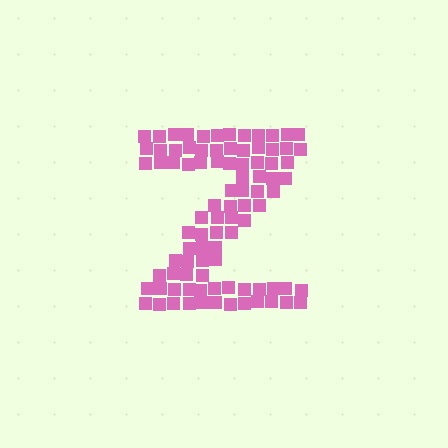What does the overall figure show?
The overall figure shows the letter Z.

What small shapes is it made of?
It is made of small squares.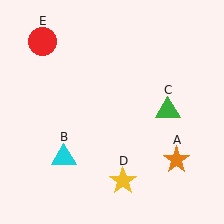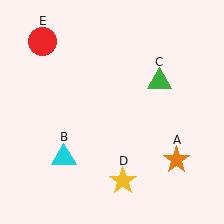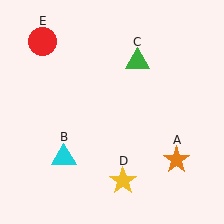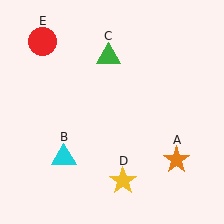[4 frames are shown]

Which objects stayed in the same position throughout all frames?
Orange star (object A) and cyan triangle (object B) and yellow star (object D) and red circle (object E) remained stationary.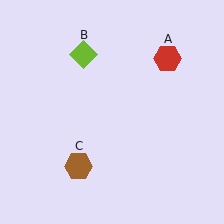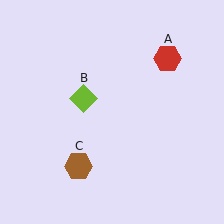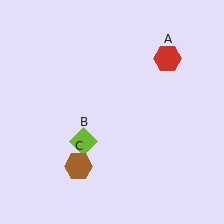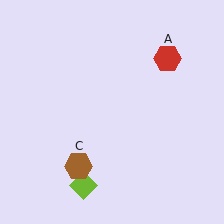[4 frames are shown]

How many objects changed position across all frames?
1 object changed position: lime diamond (object B).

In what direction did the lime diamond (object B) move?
The lime diamond (object B) moved down.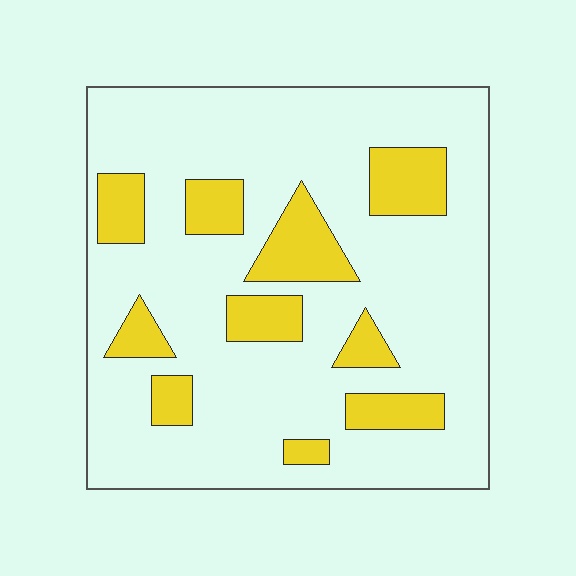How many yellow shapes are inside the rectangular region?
10.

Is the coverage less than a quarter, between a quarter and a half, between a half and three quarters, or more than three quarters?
Less than a quarter.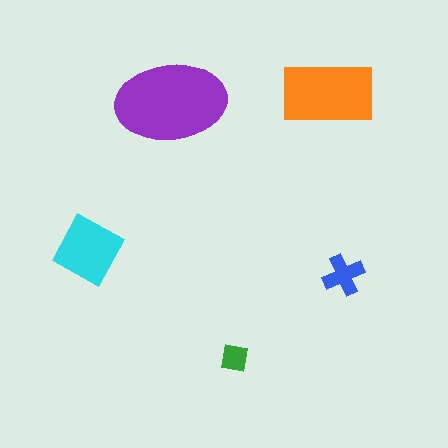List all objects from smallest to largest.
The green square, the blue cross, the cyan square, the orange rectangle, the purple ellipse.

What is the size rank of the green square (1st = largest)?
5th.